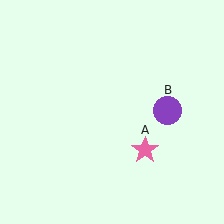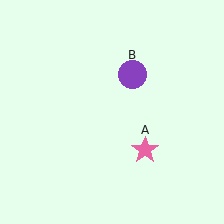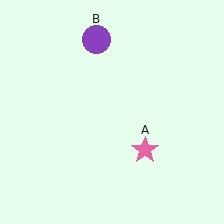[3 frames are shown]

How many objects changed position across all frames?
1 object changed position: purple circle (object B).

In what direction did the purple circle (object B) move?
The purple circle (object B) moved up and to the left.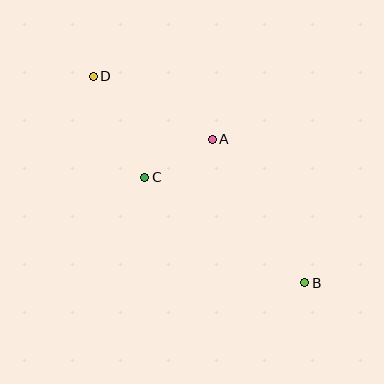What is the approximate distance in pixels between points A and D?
The distance between A and D is approximately 135 pixels.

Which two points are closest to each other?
Points A and C are closest to each other.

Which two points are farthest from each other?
Points B and D are farthest from each other.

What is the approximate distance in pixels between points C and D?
The distance between C and D is approximately 114 pixels.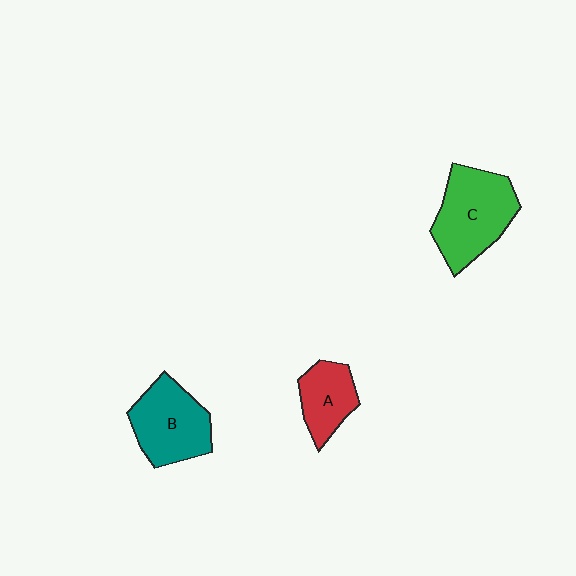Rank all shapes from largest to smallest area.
From largest to smallest: C (green), B (teal), A (red).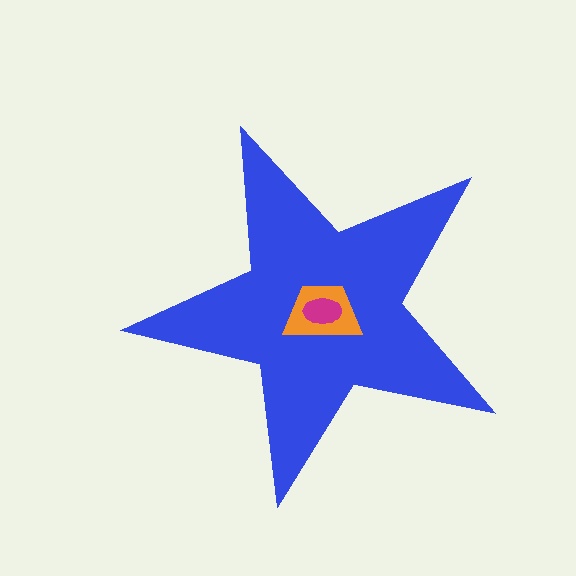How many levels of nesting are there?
3.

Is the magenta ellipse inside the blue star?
Yes.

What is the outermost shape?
The blue star.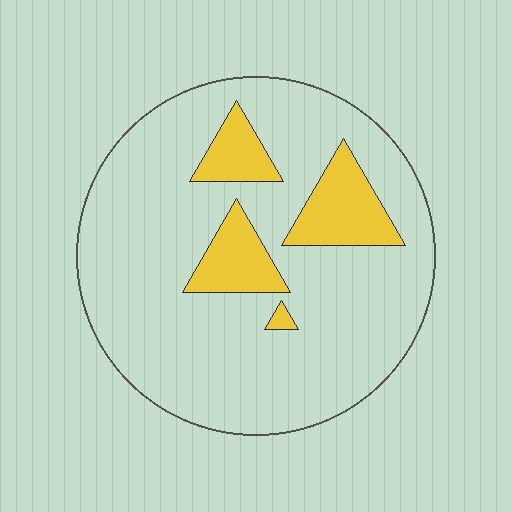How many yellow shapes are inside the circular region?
4.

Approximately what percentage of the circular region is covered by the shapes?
Approximately 15%.